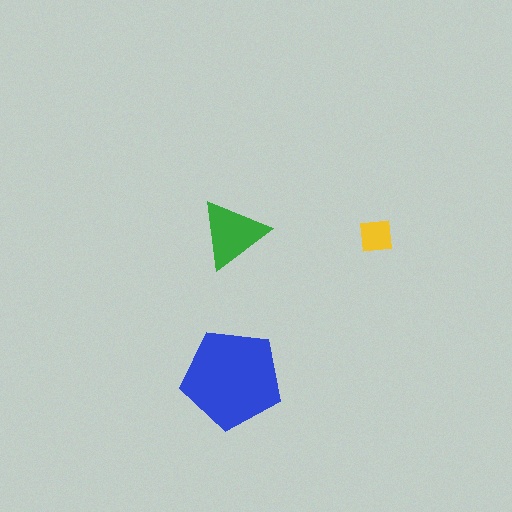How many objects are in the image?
There are 3 objects in the image.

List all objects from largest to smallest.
The blue pentagon, the green triangle, the yellow square.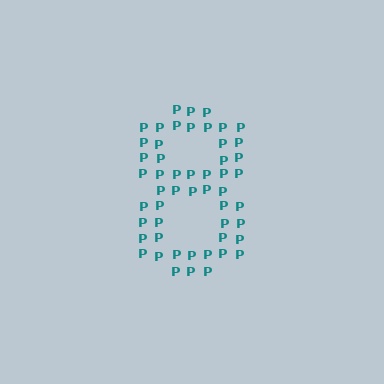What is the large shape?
The large shape is the digit 8.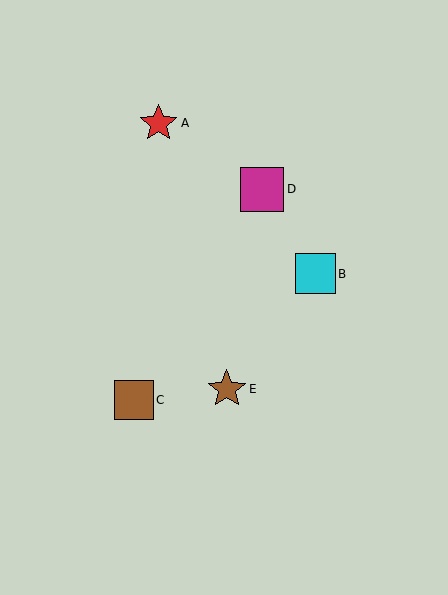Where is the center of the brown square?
The center of the brown square is at (134, 400).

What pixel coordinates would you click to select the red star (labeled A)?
Click at (159, 123) to select the red star A.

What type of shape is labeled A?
Shape A is a red star.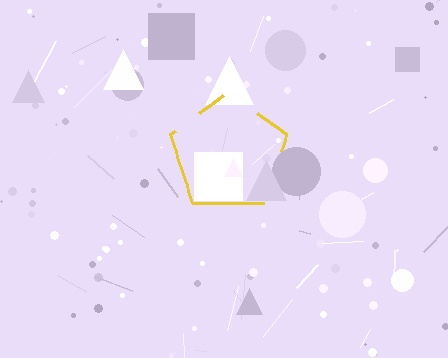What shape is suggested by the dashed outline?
The dashed outline suggests a pentagon.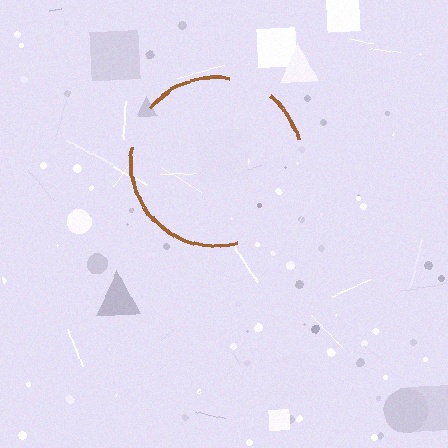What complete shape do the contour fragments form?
The contour fragments form a circle.